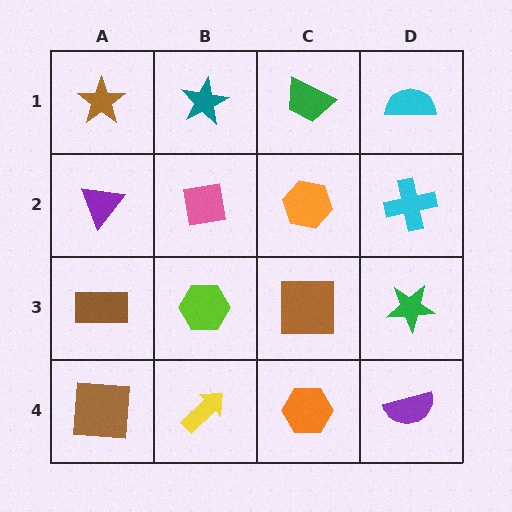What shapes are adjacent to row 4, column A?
A brown rectangle (row 3, column A), a yellow arrow (row 4, column B).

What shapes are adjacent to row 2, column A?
A brown star (row 1, column A), a brown rectangle (row 3, column A), a pink square (row 2, column B).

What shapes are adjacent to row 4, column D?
A green star (row 3, column D), an orange hexagon (row 4, column C).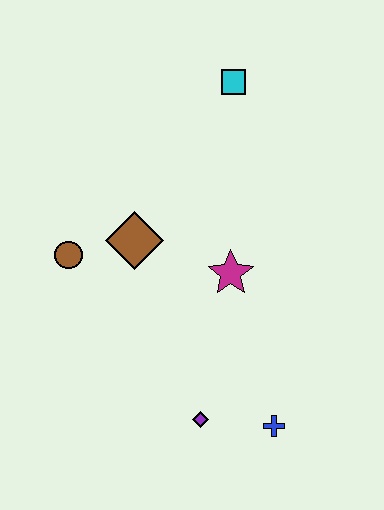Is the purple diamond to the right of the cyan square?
No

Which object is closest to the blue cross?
The purple diamond is closest to the blue cross.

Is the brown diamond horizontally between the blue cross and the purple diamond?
No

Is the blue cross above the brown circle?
No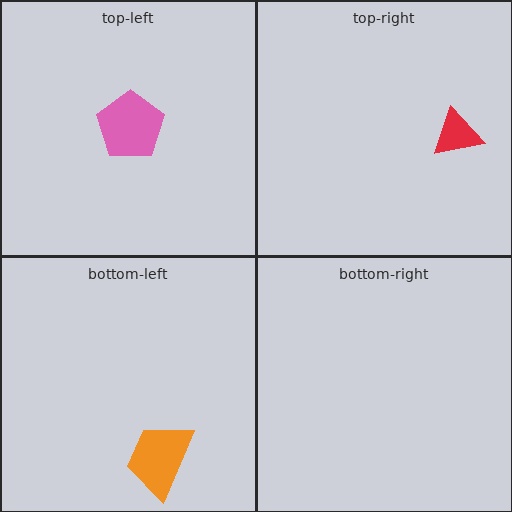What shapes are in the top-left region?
The pink pentagon.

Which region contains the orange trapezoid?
The bottom-left region.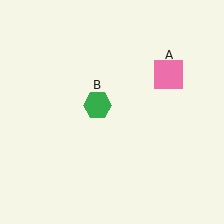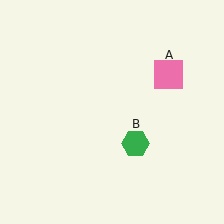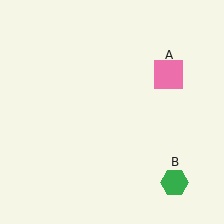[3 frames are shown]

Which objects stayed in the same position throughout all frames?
Pink square (object A) remained stationary.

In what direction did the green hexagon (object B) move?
The green hexagon (object B) moved down and to the right.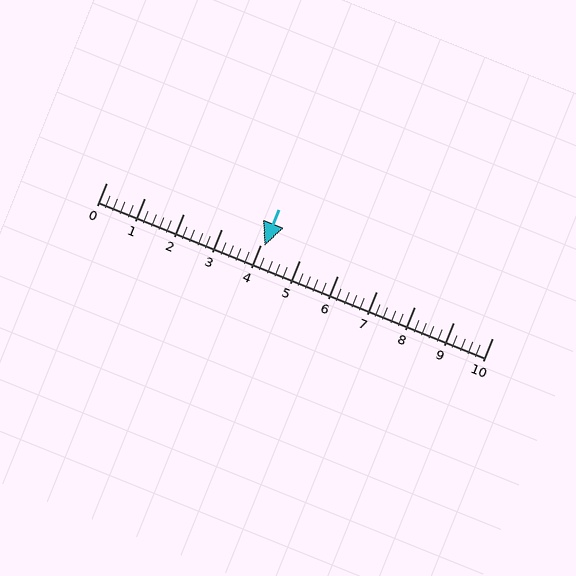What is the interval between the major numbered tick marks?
The major tick marks are spaced 1 units apart.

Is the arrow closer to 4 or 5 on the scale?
The arrow is closer to 4.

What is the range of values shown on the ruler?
The ruler shows values from 0 to 10.